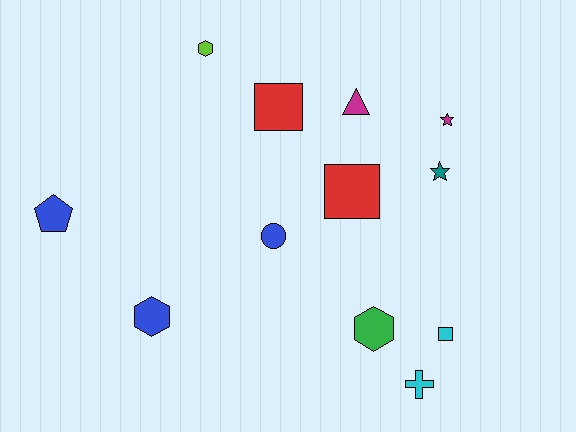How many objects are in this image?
There are 12 objects.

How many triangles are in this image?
There is 1 triangle.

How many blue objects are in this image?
There are 3 blue objects.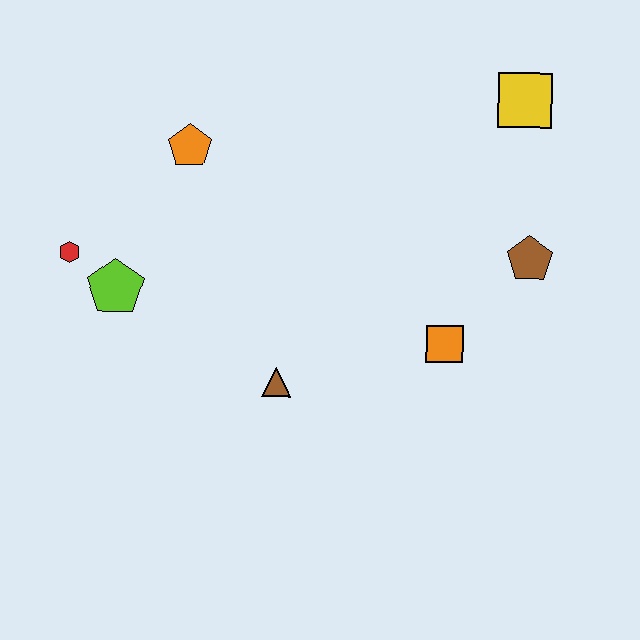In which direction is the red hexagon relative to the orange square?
The red hexagon is to the left of the orange square.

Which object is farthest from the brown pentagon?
The red hexagon is farthest from the brown pentagon.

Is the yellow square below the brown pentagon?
No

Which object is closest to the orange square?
The brown pentagon is closest to the orange square.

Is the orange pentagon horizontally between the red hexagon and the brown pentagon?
Yes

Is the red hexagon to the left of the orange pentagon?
Yes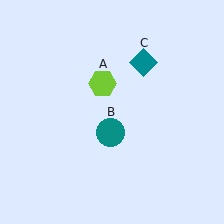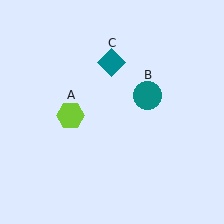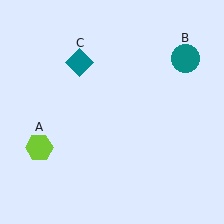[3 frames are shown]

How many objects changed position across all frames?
3 objects changed position: lime hexagon (object A), teal circle (object B), teal diamond (object C).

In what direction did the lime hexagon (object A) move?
The lime hexagon (object A) moved down and to the left.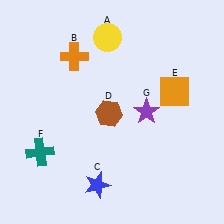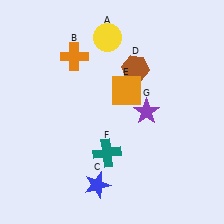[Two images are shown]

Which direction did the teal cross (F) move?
The teal cross (F) moved right.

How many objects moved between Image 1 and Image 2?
3 objects moved between the two images.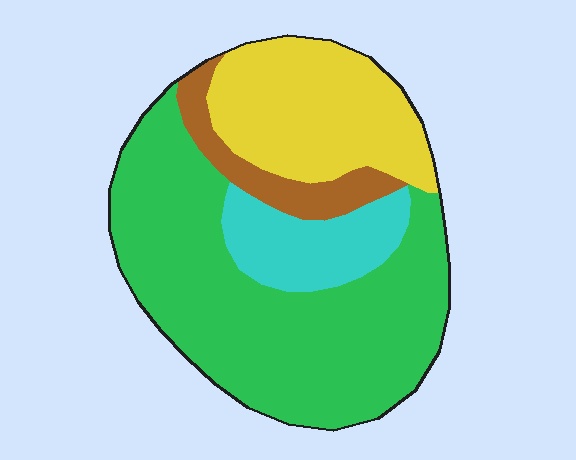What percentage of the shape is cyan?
Cyan covers around 15% of the shape.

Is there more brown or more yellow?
Yellow.